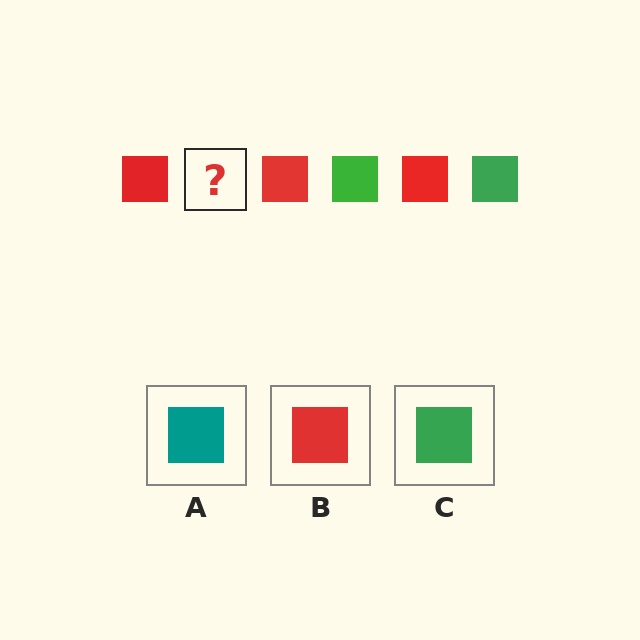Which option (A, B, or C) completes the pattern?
C.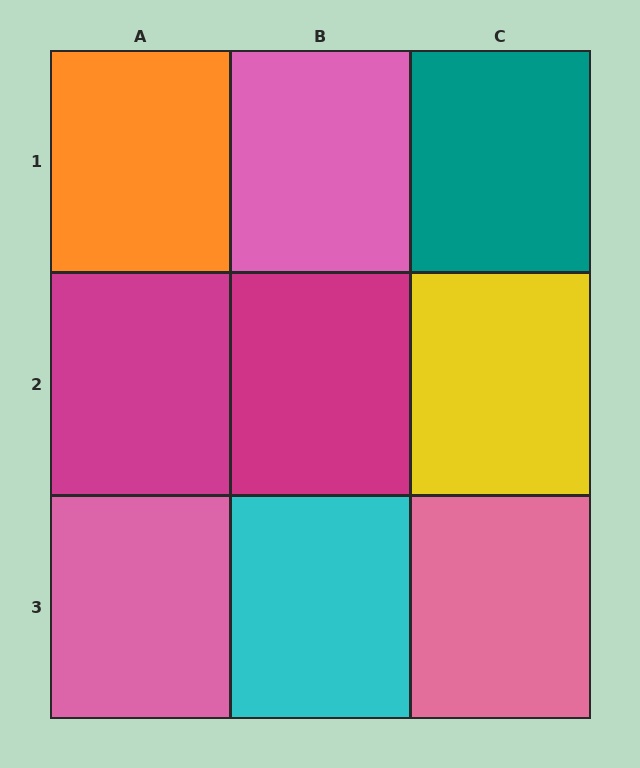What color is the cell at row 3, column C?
Pink.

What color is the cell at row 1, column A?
Orange.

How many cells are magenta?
2 cells are magenta.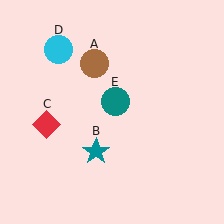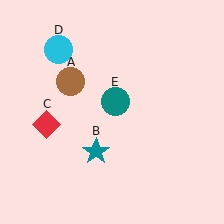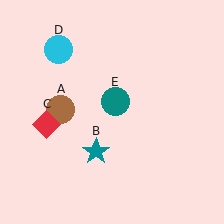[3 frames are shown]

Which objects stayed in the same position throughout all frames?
Teal star (object B) and red diamond (object C) and cyan circle (object D) and teal circle (object E) remained stationary.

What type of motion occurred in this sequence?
The brown circle (object A) rotated counterclockwise around the center of the scene.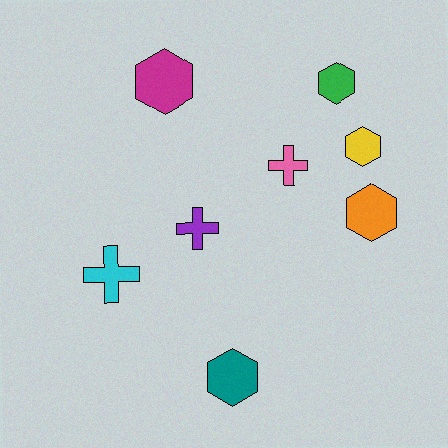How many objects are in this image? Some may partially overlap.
There are 8 objects.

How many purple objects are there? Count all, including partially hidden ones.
There is 1 purple object.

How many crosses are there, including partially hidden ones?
There are 3 crosses.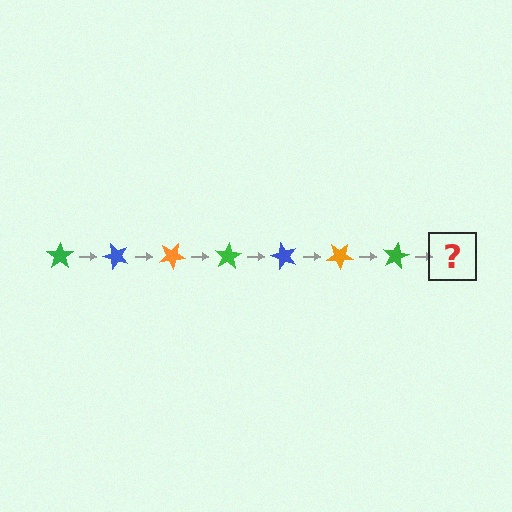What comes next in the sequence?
The next element should be a blue star, rotated 350 degrees from the start.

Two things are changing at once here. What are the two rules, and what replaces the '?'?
The two rules are that it rotates 50 degrees each step and the color cycles through green, blue, and orange. The '?' should be a blue star, rotated 350 degrees from the start.